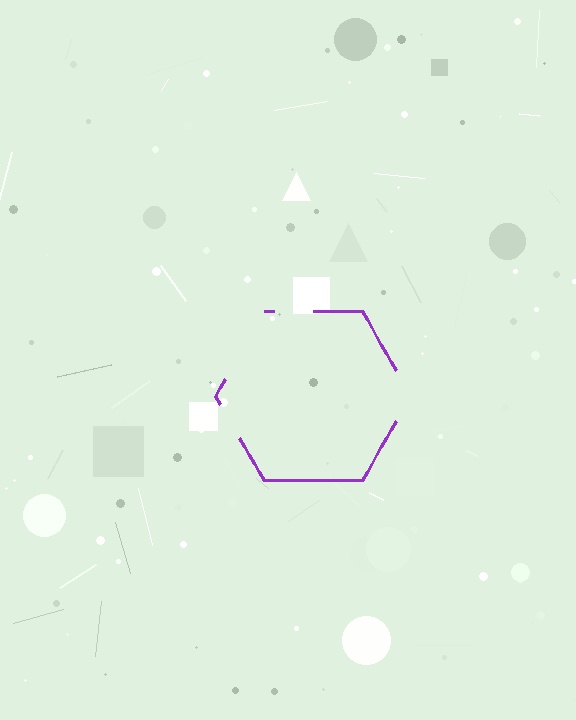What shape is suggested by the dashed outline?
The dashed outline suggests a hexagon.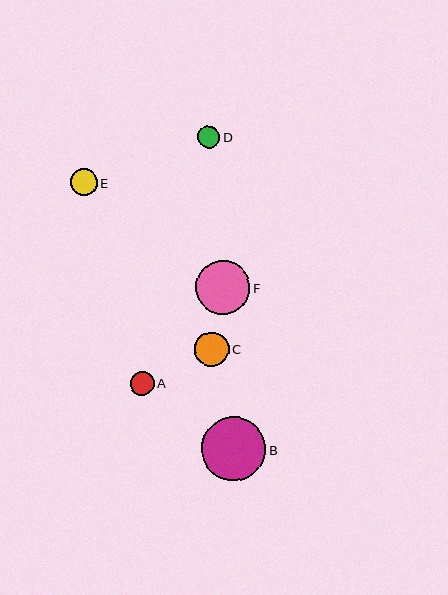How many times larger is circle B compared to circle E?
Circle B is approximately 2.4 times the size of circle E.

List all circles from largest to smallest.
From largest to smallest: B, F, C, E, A, D.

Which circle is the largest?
Circle B is the largest with a size of approximately 64 pixels.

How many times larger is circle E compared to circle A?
Circle E is approximately 1.2 times the size of circle A.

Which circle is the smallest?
Circle D is the smallest with a size of approximately 23 pixels.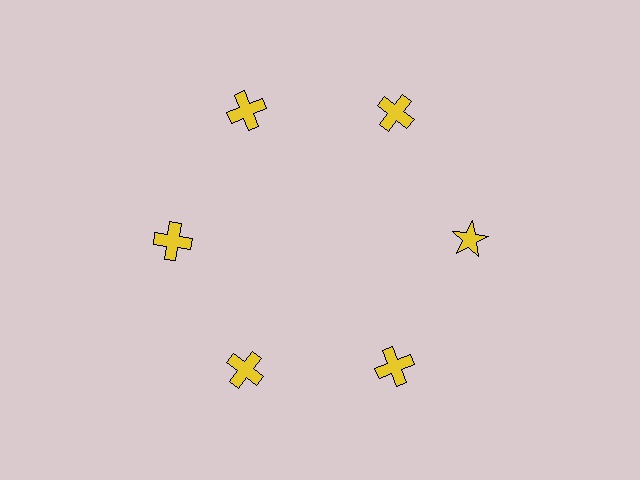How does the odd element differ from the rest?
It has a different shape: star instead of cross.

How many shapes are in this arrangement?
There are 6 shapes arranged in a ring pattern.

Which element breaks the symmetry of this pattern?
The yellow star at roughly the 3 o'clock position breaks the symmetry. All other shapes are yellow crosses.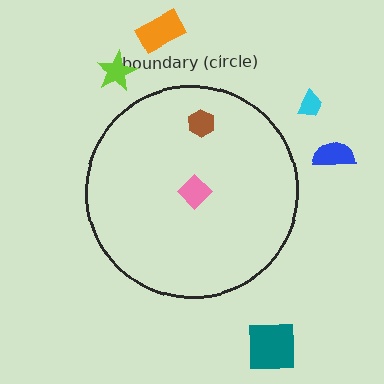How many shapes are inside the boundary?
2 inside, 5 outside.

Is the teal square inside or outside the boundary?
Outside.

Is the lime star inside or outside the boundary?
Outside.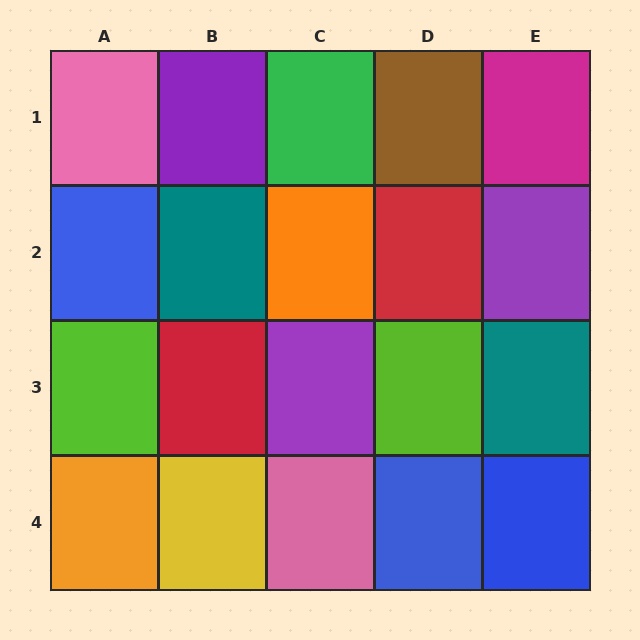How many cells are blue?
3 cells are blue.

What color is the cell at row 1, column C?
Green.